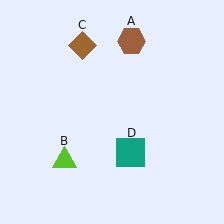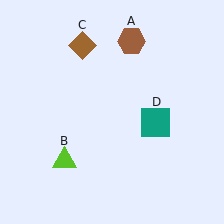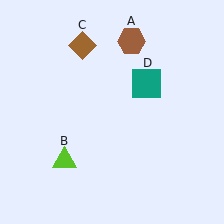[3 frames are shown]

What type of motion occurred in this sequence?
The teal square (object D) rotated counterclockwise around the center of the scene.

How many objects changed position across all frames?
1 object changed position: teal square (object D).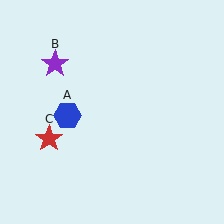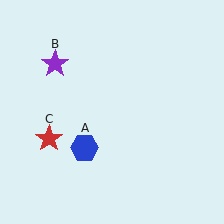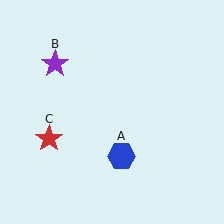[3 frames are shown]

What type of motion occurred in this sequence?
The blue hexagon (object A) rotated counterclockwise around the center of the scene.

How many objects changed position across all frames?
1 object changed position: blue hexagon (object A).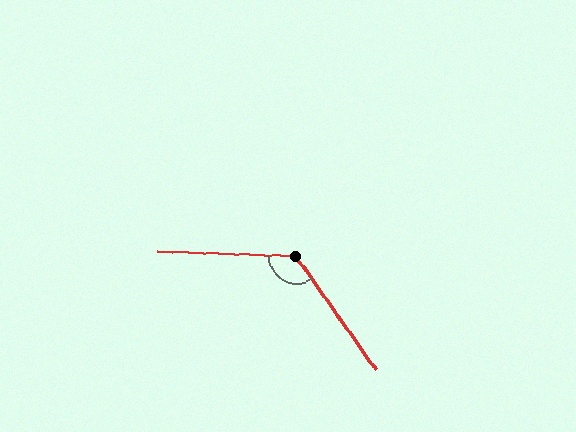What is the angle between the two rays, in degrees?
Approximately 127 degrees.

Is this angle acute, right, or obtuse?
It is obtuse.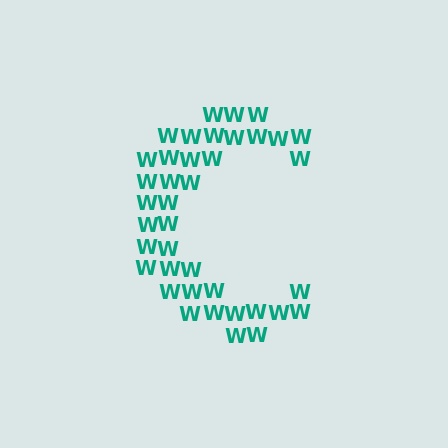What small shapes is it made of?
It is made of small letter W's.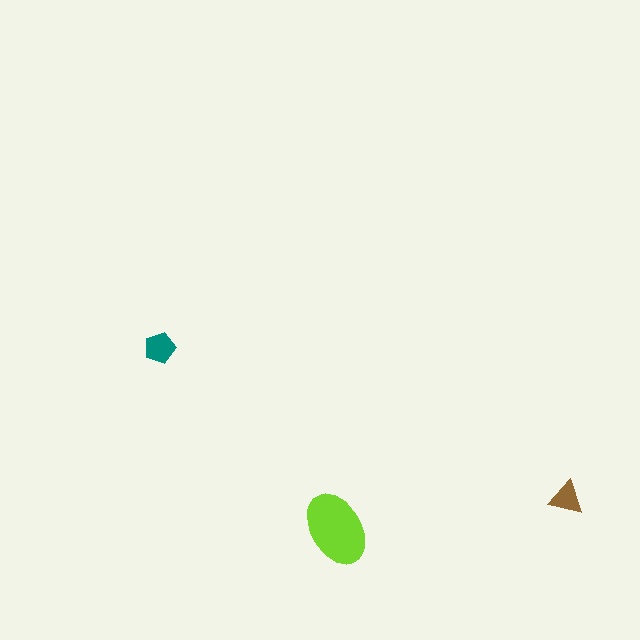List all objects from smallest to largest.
The brown triangle, the teal pentagon, the lime ellipse.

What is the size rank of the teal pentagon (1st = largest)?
2nd.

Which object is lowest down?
The lime ellipse is bottommost.